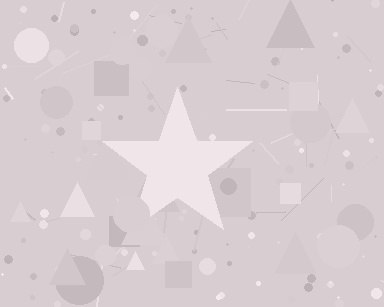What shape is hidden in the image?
A star is hidden in the image.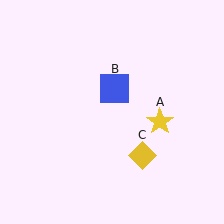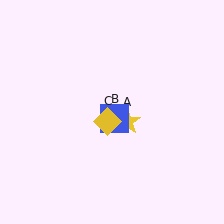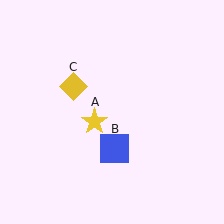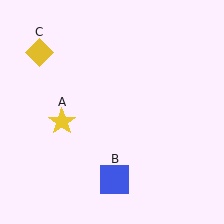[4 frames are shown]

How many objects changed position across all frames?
3 objects changed position: yellow star (object A), blue square (object B), yellow diamond (object C).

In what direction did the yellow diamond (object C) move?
The yellow diamond (object C) moved up and to the left.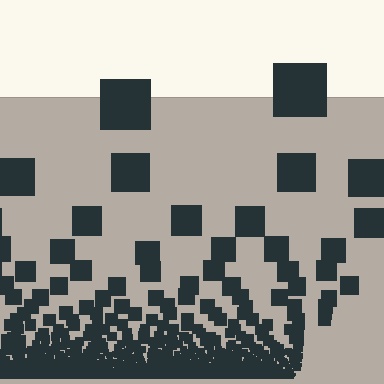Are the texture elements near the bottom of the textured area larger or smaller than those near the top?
Smaller. The gradient is inverted — elements near the bottom are smaller and denser.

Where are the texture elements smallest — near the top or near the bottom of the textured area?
Near the bottom.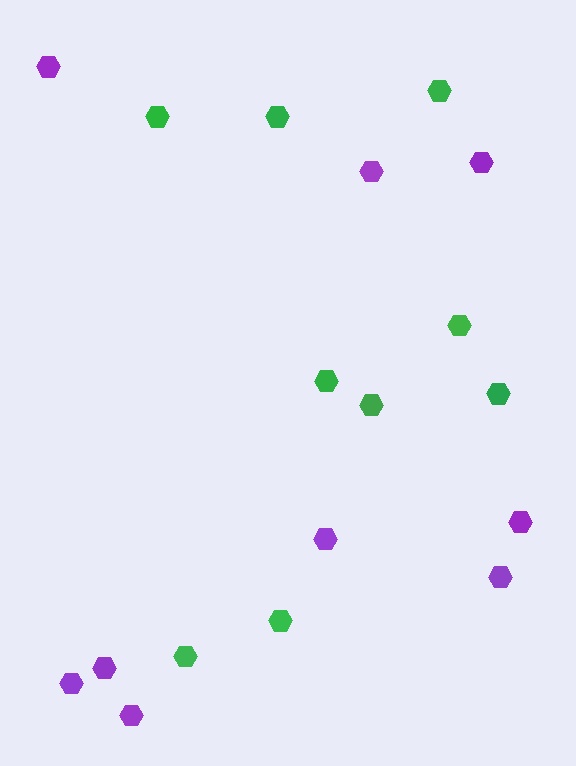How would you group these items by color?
There are 2 groups: one group of green hexagons (9) and one group of purple hexagons (9).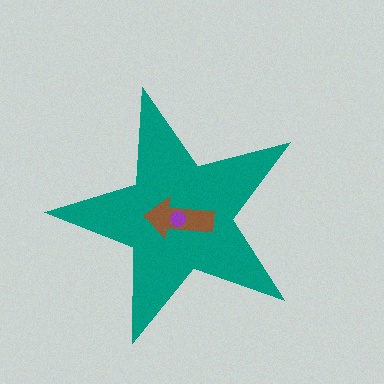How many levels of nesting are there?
3.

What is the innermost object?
The purple circle.